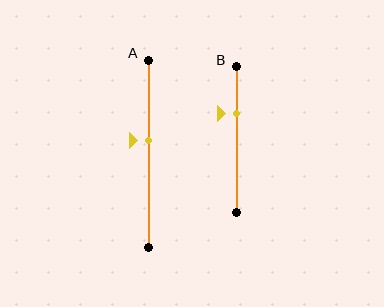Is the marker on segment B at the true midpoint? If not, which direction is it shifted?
No, the marker on segment B is shifted upward by about 18% of the segment length.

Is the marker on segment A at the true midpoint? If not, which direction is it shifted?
No, the marker on segment A is shifted upward by about 7% of the segment length.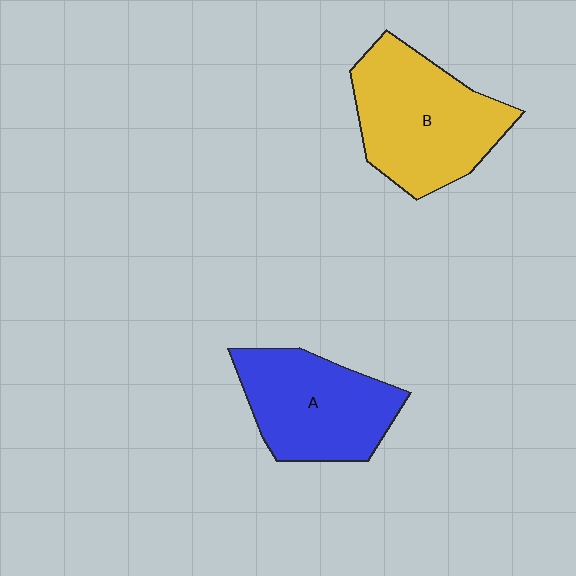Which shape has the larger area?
Shape B (yellow).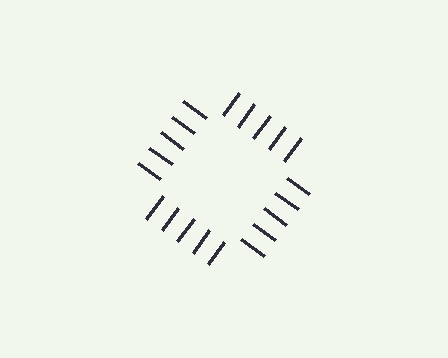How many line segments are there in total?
20 — 5 along each of the 4 edges.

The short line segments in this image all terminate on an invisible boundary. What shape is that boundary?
An illusory square — the line segments terminate on its edges but no continuous stroke is drawn.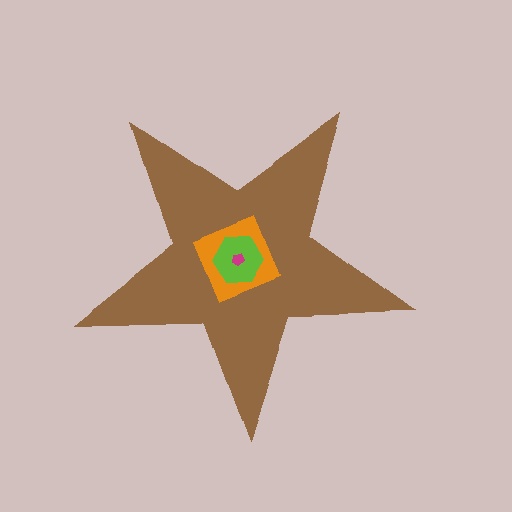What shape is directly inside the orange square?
The lime hexagon.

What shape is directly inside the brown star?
The orange square.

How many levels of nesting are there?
4.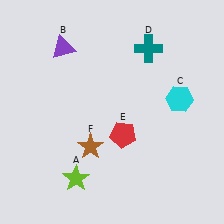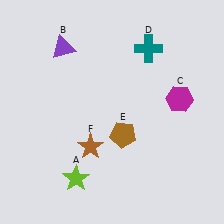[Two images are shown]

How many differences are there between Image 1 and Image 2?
There are 2 differences between the two images.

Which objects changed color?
C changed from cyan to magenta. E changed from red to brown.